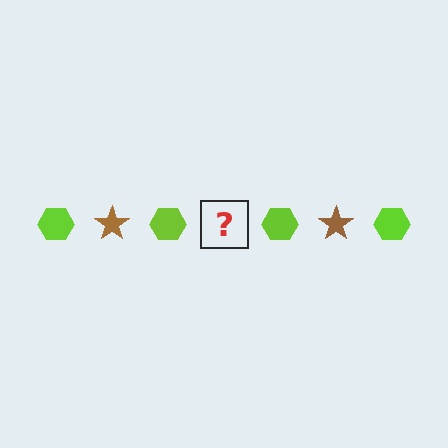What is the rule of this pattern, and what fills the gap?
The rule is that the pattern alternates between lime hexagon and brown star. The gap should be filled with a brown star.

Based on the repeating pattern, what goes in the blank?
The blank should be a brown star.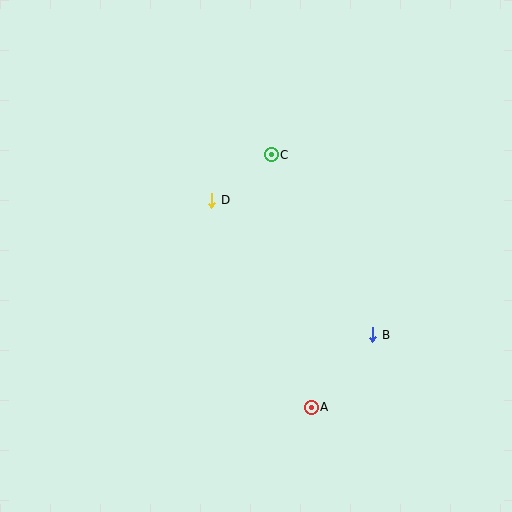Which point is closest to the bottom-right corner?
Point B is closest to the bottom-right corner.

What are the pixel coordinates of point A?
Point A is at (311, 407).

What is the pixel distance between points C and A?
The distance between C and A is 256 pixels.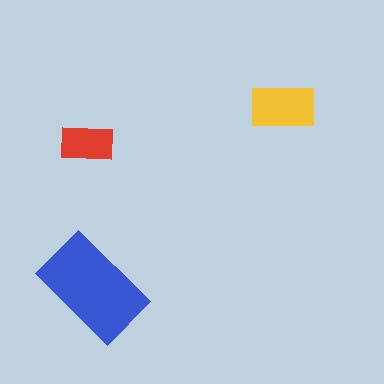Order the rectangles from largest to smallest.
the blue one, the yellow one, the red one.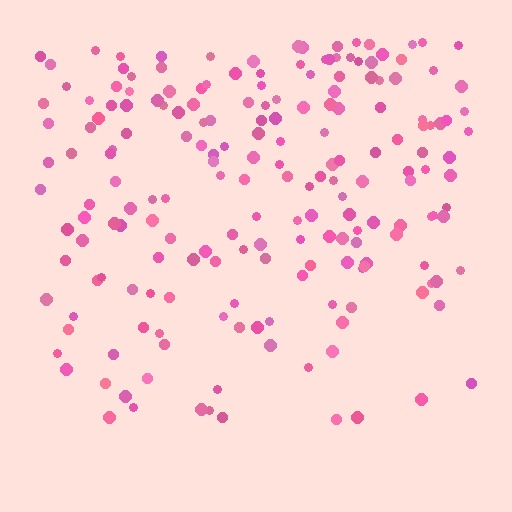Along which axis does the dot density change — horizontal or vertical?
Vertical.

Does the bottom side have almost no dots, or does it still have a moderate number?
Still a moderate number, just noticeably fewer than the top.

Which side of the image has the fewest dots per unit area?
The bottom.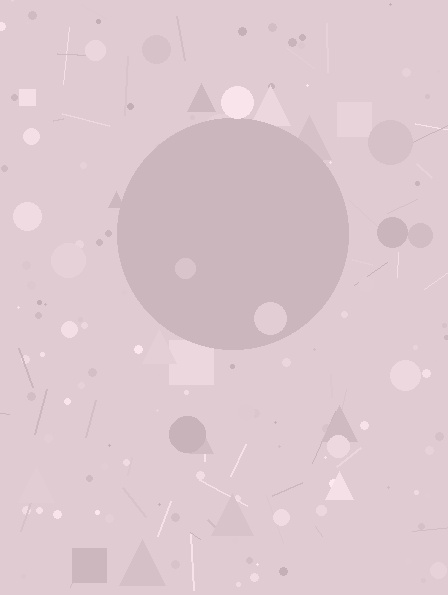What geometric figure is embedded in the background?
A circle is embedded in the background.